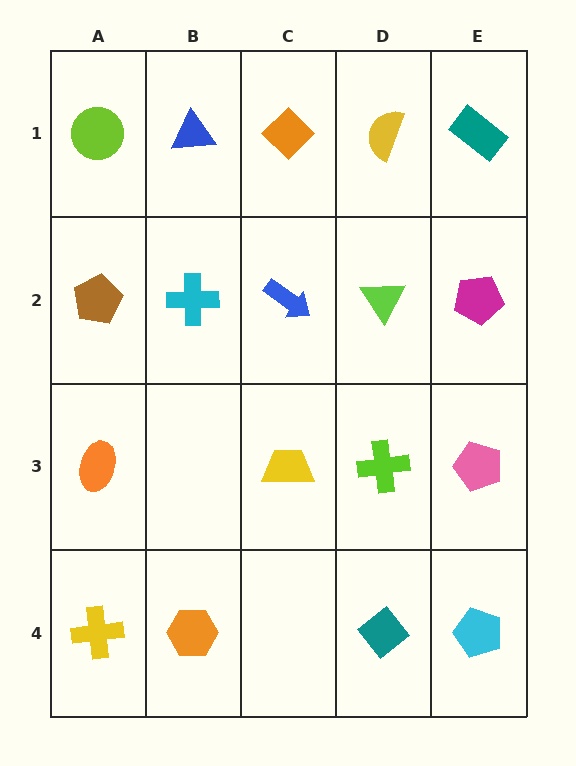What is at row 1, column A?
A lime circle.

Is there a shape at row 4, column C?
No, that cell is empty.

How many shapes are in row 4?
4 shapes.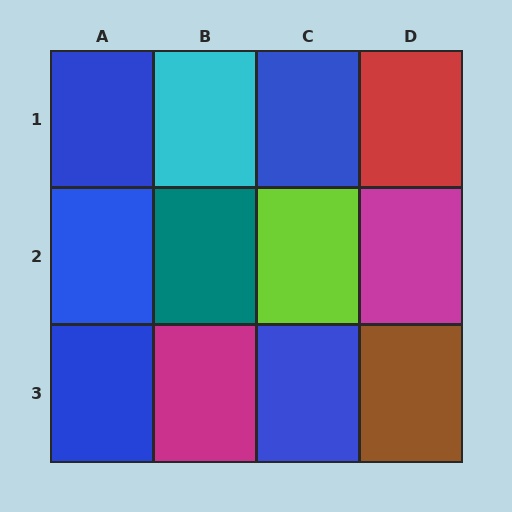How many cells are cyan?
1 cell is cyan.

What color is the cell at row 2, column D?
Magenta.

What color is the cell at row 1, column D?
Red.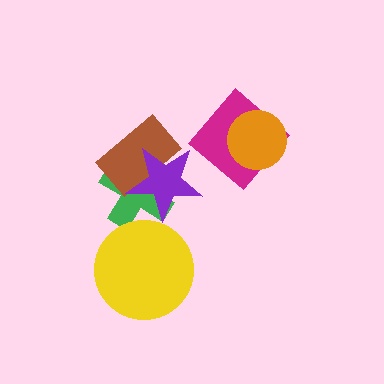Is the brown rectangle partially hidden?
Yes, it is partially covered by another shape.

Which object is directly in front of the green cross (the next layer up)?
The brown rectangle is directly in front of the green cross.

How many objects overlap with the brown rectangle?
2 objects overlap with the brown rectangle.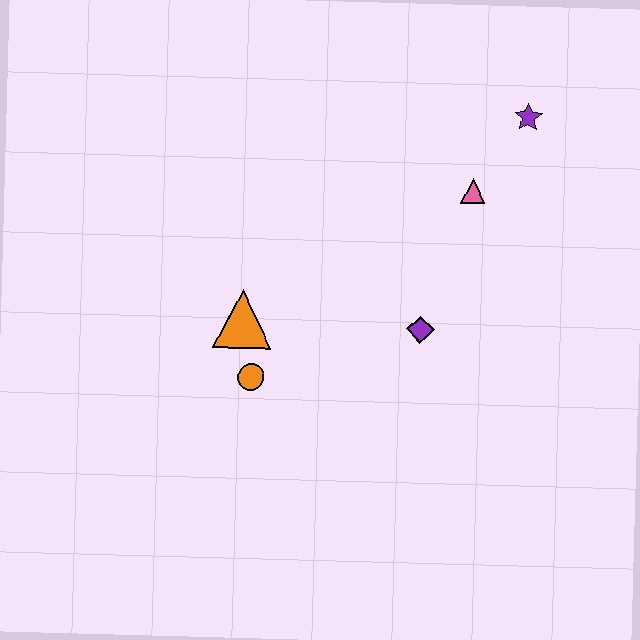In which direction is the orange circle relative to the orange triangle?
The orange circle is below the orange triangle.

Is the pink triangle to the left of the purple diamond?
No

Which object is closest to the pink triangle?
The purple star is closest to the pink triangle.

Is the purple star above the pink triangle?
Yes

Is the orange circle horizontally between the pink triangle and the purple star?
No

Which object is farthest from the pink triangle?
The orange circle is farthest from the pink triangle.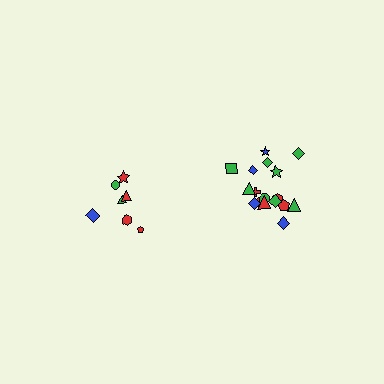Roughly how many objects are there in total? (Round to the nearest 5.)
Roughly 25 objects in total.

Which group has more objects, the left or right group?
The right group.